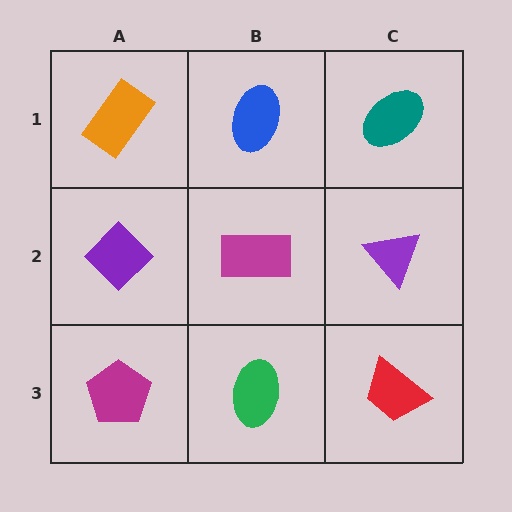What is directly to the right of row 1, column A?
A blue ellipse.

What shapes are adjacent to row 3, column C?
A purple triangle (row 2, column C), a green ellipse (row 3, column B).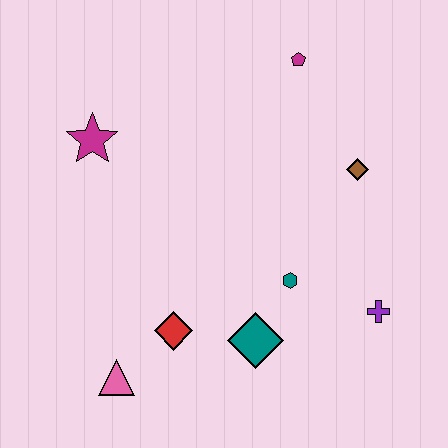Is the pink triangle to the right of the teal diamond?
No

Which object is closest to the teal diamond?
The teal hexagon is closest to the teal diamond.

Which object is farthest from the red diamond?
The magenta pentagon is farthest from the red diamond.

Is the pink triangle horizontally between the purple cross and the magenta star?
Yes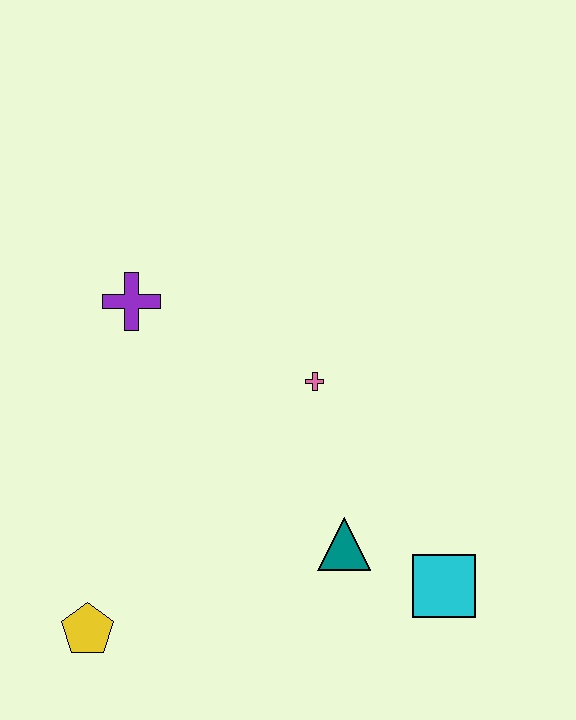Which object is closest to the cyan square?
The teal triangle is closest to the cyan square.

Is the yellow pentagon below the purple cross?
Yes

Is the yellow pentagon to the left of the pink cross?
Yes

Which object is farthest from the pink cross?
The yellow pentagon is farthest from the pink cross.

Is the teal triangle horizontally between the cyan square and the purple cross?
Yes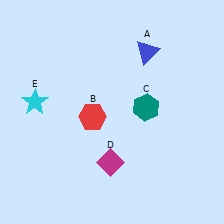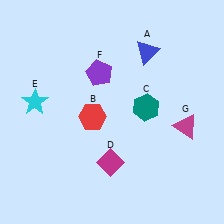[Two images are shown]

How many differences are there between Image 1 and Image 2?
There are 2 differences between the two images.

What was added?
A purple pentagon (F), a magenta triangle (G) were added in Image 2.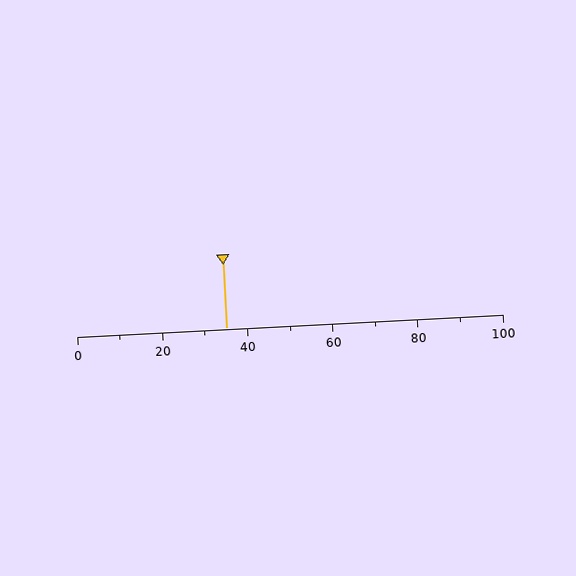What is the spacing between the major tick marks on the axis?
The major ticks are spaced 20 apart.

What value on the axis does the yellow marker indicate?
The marker indicates approximately 35.